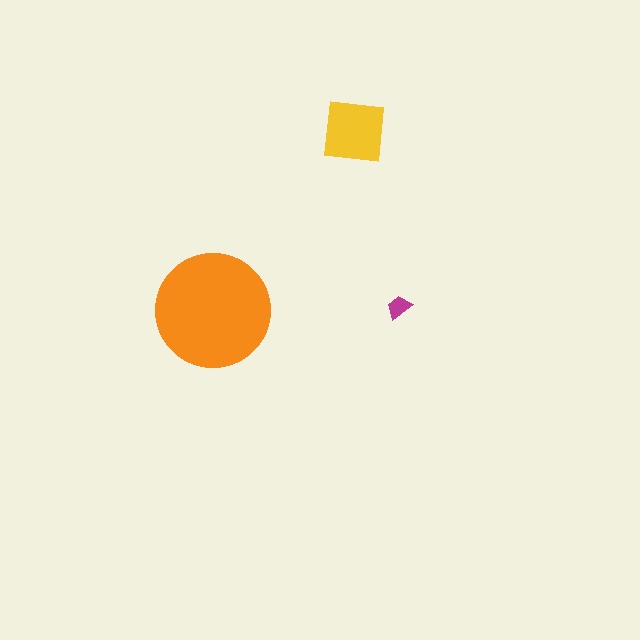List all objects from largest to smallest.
The orange circle, the yellow square, the magenta trapezoid.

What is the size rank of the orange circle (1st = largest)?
1st.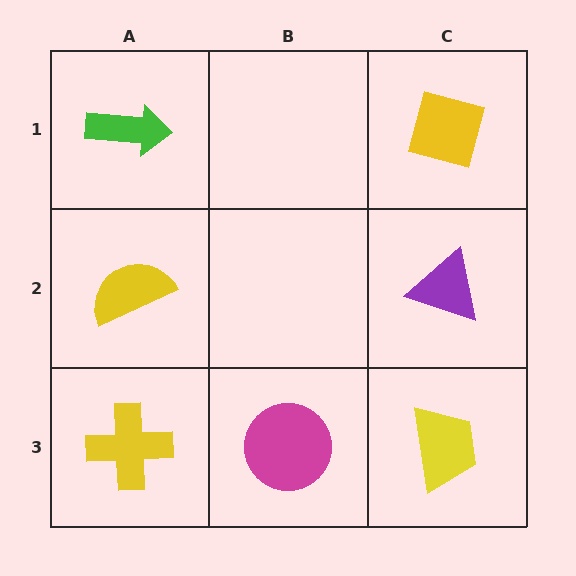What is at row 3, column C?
A yellow trapezoid.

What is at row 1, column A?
A green arrow.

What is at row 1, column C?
A yellow diamond.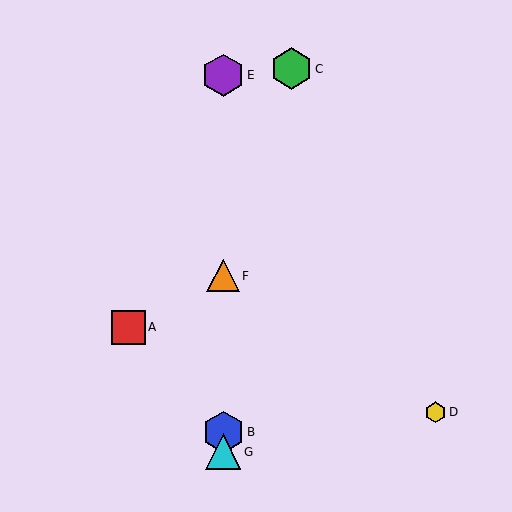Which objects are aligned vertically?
Objects B, E, F, G are aligned vertically.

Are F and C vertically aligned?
No, F is at x≈223 and C is at x≈291.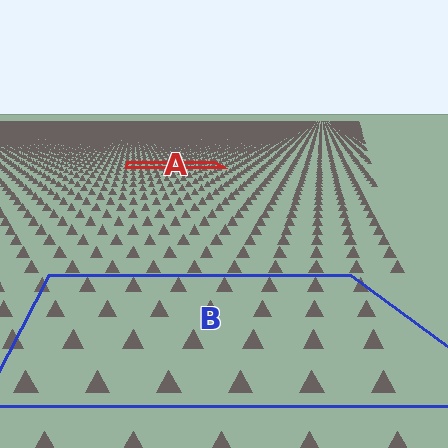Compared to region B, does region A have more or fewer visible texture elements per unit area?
Region A has more texture elements per unit area — they are packed more densely because it is farther away.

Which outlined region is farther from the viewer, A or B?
Region A is farther from the viewer — the texture elements inside it appear smaller and more densely packed.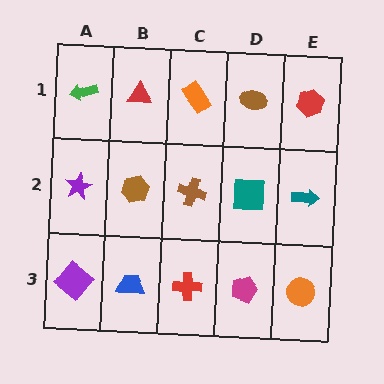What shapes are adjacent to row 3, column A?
A purple star (row 2, column A), a blue trapezoid (row 3, column B).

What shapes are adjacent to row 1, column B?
A brown hexagon (row 2, column B), a green arrow (row 1, column A), an orange rectangle (row 1, column C).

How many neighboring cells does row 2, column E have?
3.